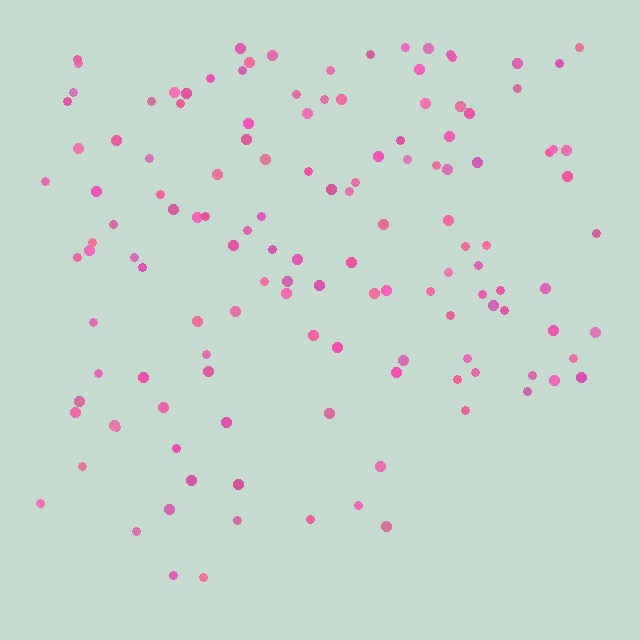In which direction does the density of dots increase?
From bottom to top, with the top side densest.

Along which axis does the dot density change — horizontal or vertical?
Vertical.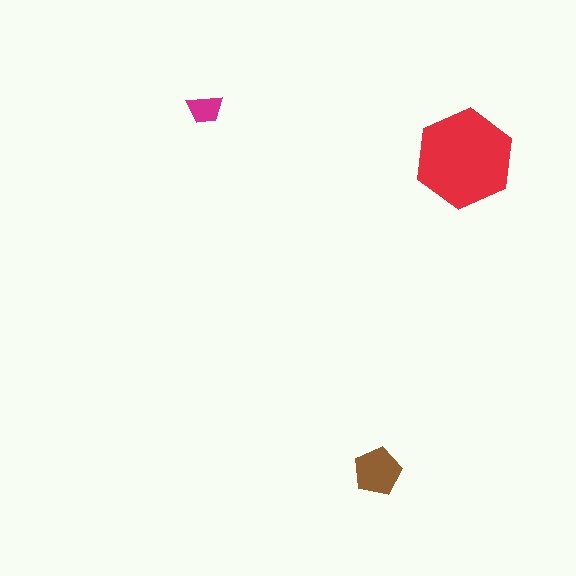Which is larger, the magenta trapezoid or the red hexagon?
The red hexagon.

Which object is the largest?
The red hexagon.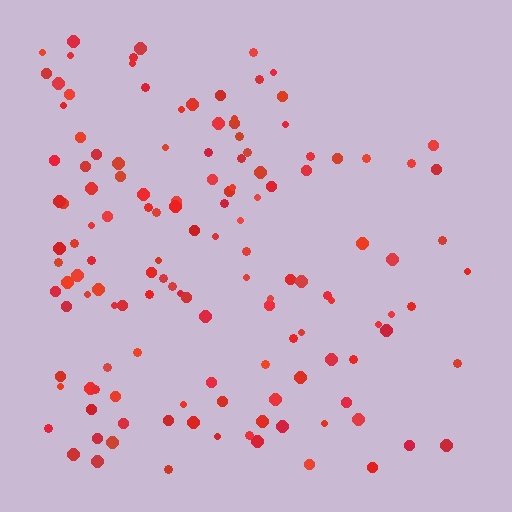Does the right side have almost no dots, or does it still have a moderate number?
Still a moderate number, just noticeably fewer than the left.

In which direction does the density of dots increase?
From right to left, with the left side densest.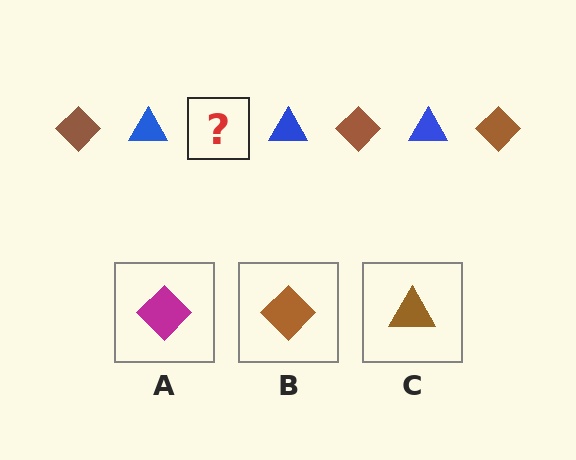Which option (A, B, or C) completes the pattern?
B.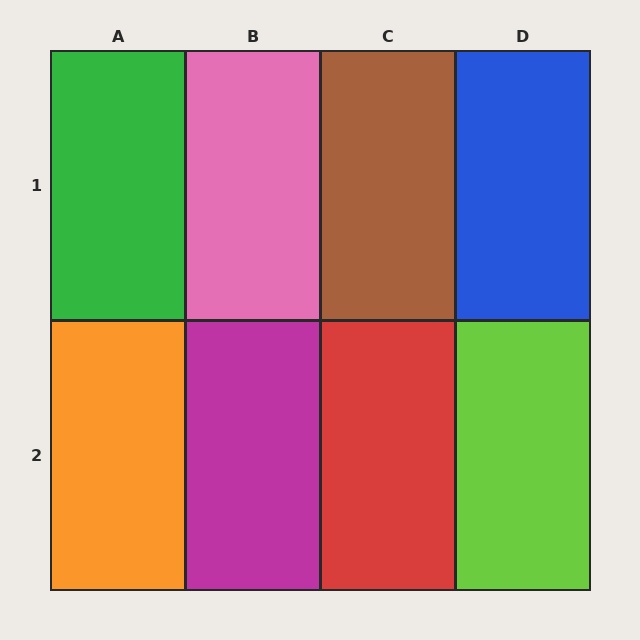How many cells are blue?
1 cell is blue.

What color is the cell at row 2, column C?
Red.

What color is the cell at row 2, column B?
Magenta.